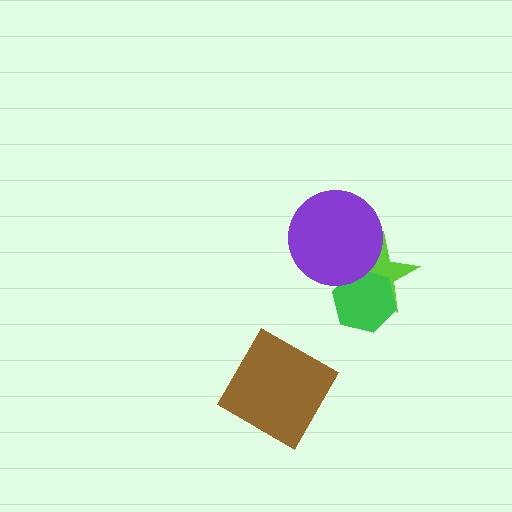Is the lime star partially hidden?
Yes, it is partially covered by another shape.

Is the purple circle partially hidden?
No, no other shape covers it.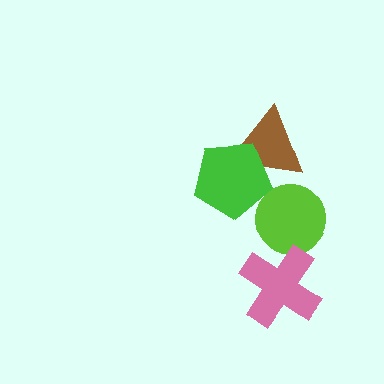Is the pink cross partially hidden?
No, no other shape covers it.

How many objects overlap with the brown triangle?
1 object overlaps with the brown triangle.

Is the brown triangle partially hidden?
Yes, it is partially covered by another shape.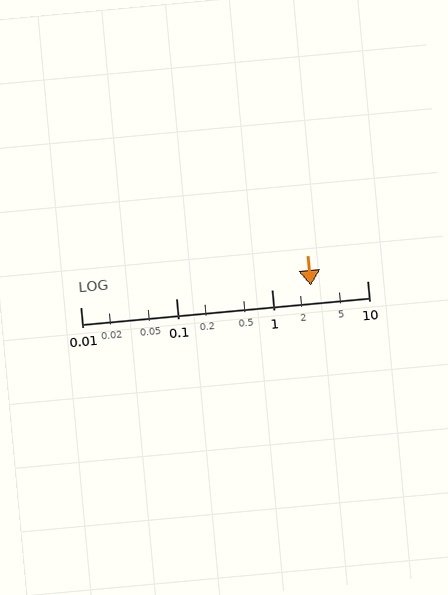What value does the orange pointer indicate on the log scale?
The pointer indicates approximately 2.6.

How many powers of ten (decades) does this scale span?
The scale spans 3 decades, from 0.01 to 10.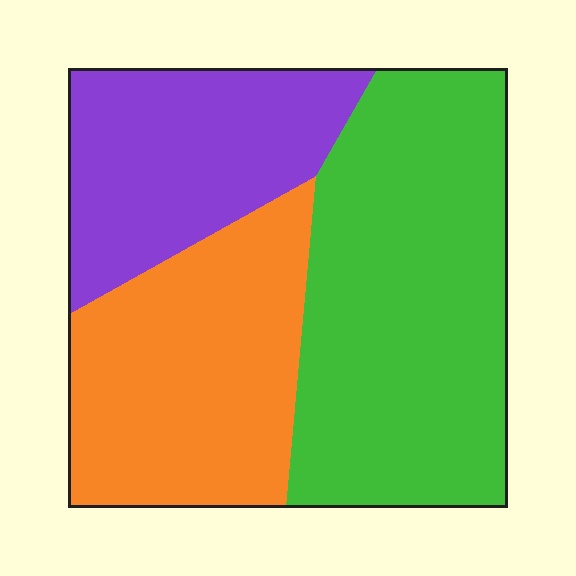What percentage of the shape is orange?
Orange covers around 30% of the shape.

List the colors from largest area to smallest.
From largest to smallest: green, orange, purple.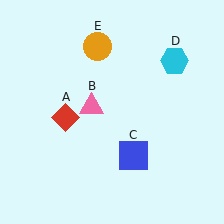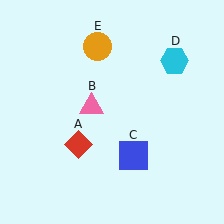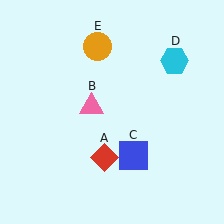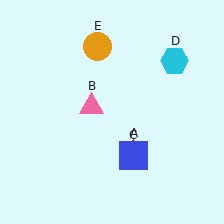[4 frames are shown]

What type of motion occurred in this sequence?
The red diamond (object A) rotated counterclockwise around the center of the scene.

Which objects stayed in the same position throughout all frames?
Pink triangle (object B) and blue square (object C) and cyan hexagon (object D) and orange circle (object E) remained stationary.